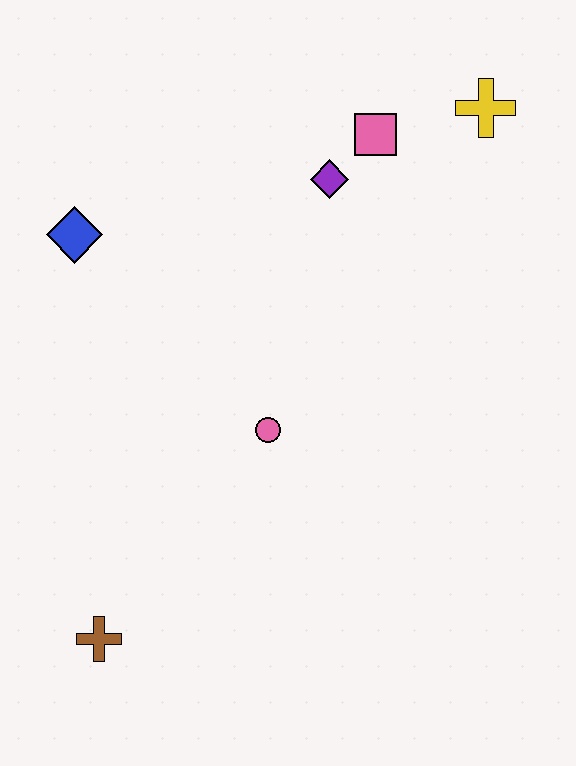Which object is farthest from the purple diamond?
The brown cross is farthest from the purple diamond.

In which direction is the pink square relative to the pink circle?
The pink square is above the pink circle.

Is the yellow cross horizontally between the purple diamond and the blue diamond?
No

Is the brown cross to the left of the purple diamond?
Yes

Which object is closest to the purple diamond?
The pink square is closest to the purple diamond.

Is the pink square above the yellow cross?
No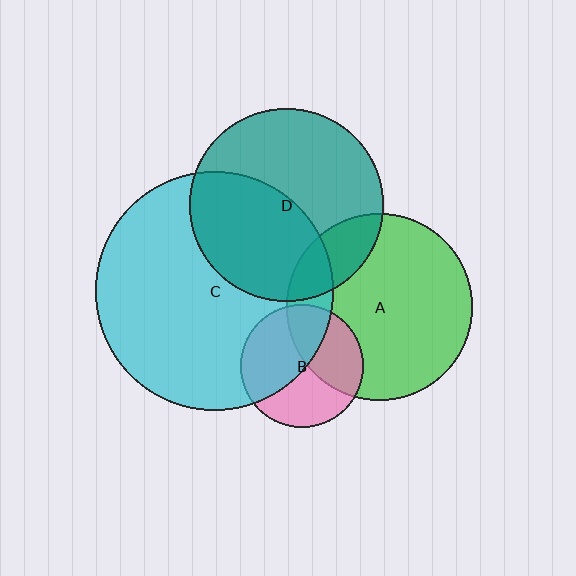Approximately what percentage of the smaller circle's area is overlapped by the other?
Approximately 50%.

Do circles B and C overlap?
Yes.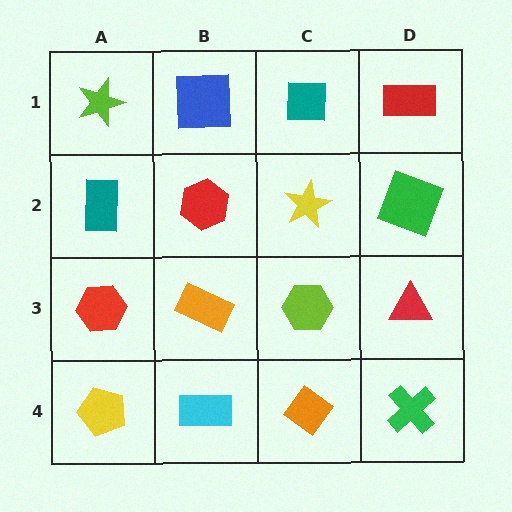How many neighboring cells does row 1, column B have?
3.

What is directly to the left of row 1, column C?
A blue square.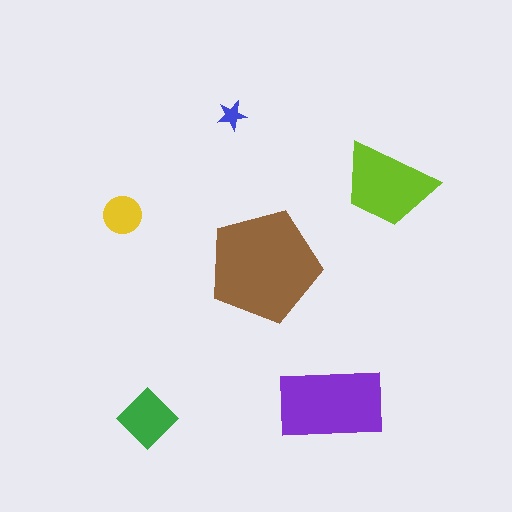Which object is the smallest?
The blue star.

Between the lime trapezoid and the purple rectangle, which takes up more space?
The purple rectangle.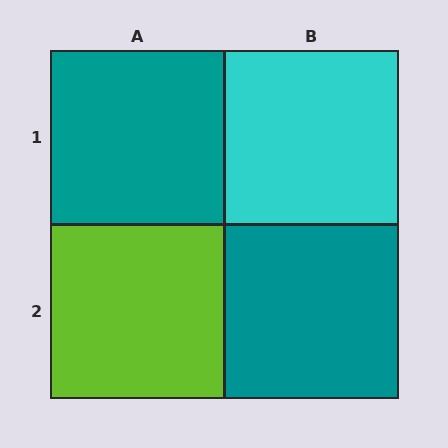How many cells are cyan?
1 cell is cyan.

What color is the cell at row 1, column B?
Cyan.